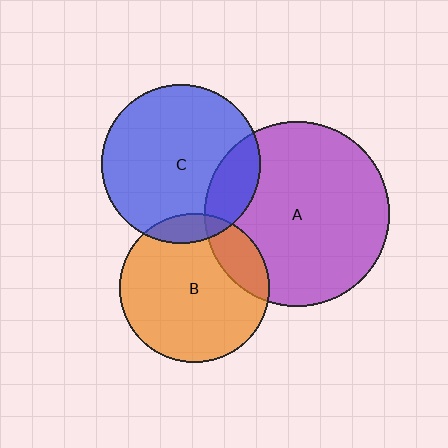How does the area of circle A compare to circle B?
Approximately 1.5 times.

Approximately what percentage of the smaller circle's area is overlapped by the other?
Approximately 20%.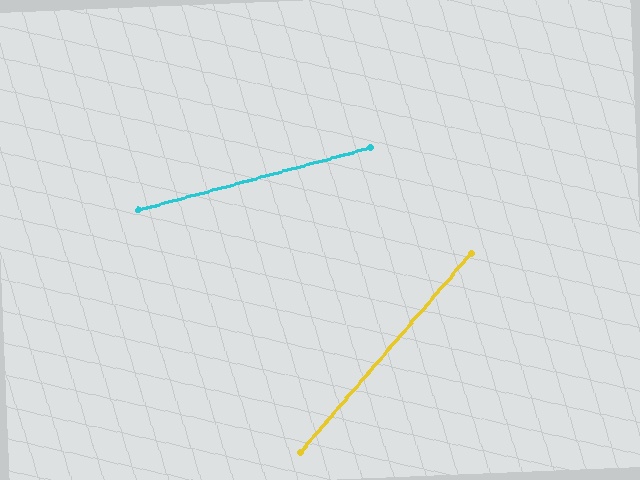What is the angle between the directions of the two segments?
Approximately 34 degrees.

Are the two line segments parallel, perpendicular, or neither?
Neither parallel nor perpendicular — they differ by about 34°.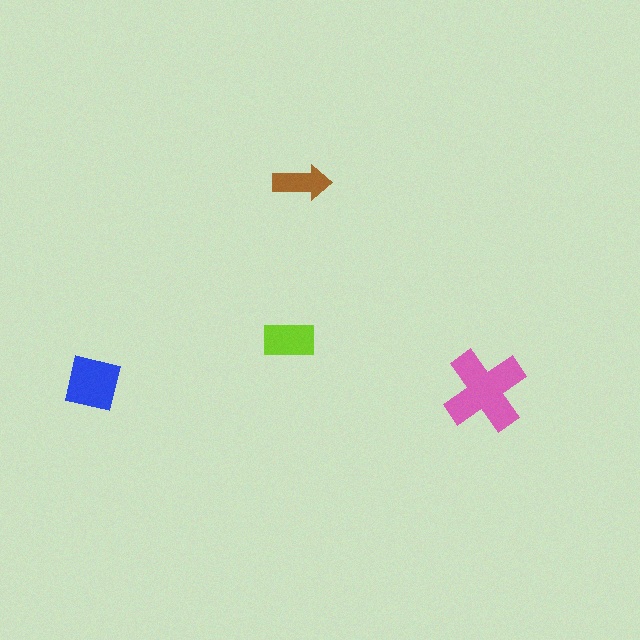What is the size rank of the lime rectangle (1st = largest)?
3rd.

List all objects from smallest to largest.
The brown arrow, the lime rectangle, the blue square, the pink cross.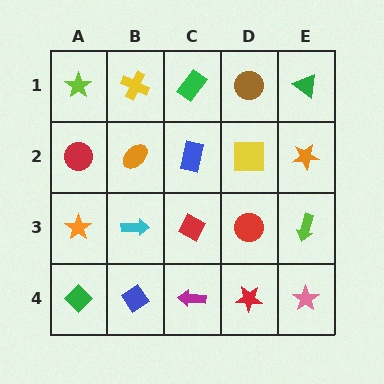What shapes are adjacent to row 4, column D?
A red circle (row 3, column D), a magenta arrow (row 4, column C), a pink star (row 4, column E).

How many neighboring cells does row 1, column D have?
3.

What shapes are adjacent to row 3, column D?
A yellow square (row 2, column D), a red star (row 4, column D), a red diamond (row 3, column C), a lime arrow (row 3, column E).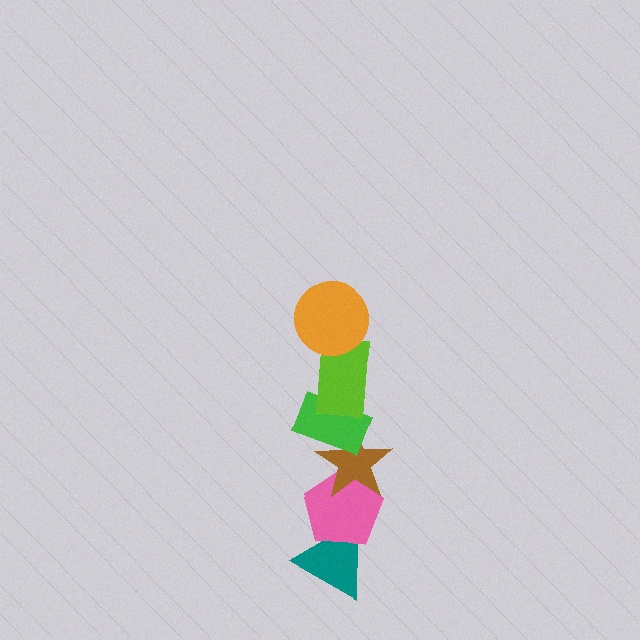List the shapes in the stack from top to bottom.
From top to bottom: the orange circle, the lime rectangle, the green rectangle, the brown star, the pink pentagon, the teal triangle.